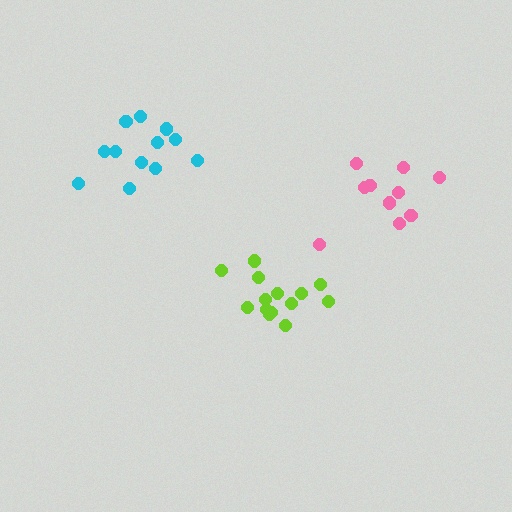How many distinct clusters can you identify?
There are 3 distinct clusters.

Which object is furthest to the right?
The pink cluster is rightmost.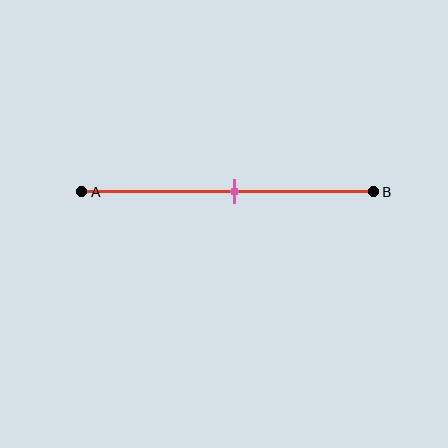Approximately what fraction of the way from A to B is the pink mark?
The pink mark is approximately 50% of the way from A to B.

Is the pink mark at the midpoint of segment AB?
Yes, the mark is approximately at the midpoint.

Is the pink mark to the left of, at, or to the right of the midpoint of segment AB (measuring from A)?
The pink mark is approximately at the midpoint of segment AB.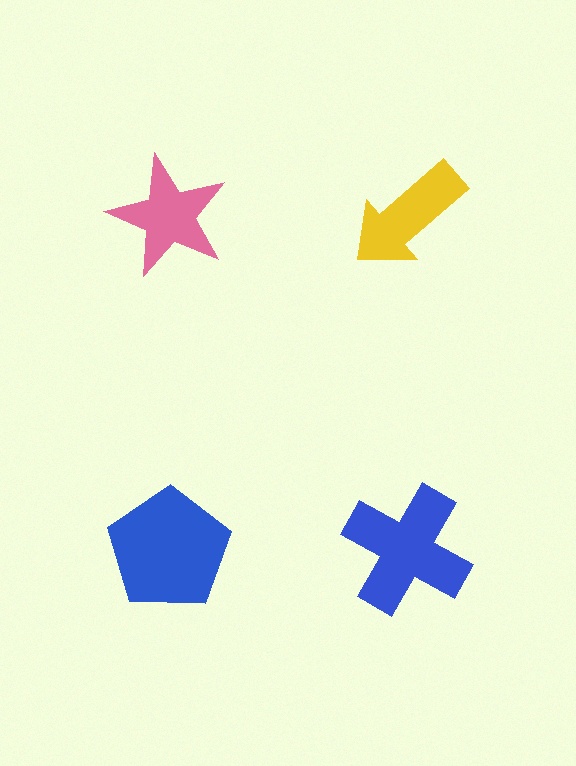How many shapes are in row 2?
2 shapes.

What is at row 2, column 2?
A blue cross.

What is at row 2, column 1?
A blue pentagon.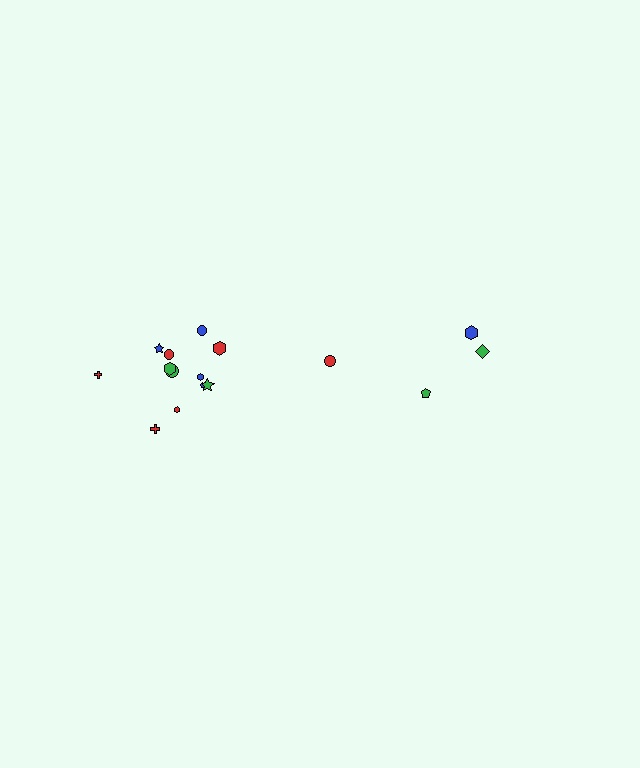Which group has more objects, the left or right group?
The left group.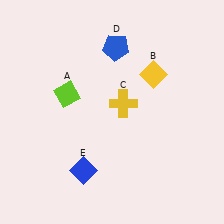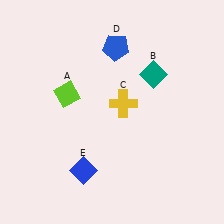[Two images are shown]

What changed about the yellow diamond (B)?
In Image 1, B is yellow. In Image 2, it changed to teal.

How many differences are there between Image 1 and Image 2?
There is 1 difference between the two images.